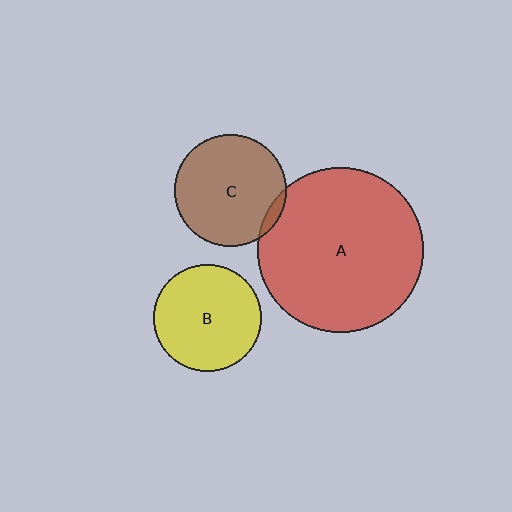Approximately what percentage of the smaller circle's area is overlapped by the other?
Approximately 5%.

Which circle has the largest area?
Circle A (red).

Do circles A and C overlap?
Yes.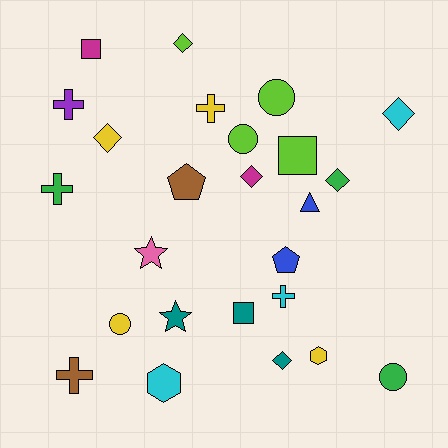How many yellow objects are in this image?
There are 4 yellow objects.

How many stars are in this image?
There are 2 stars.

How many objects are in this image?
There are 25 objects.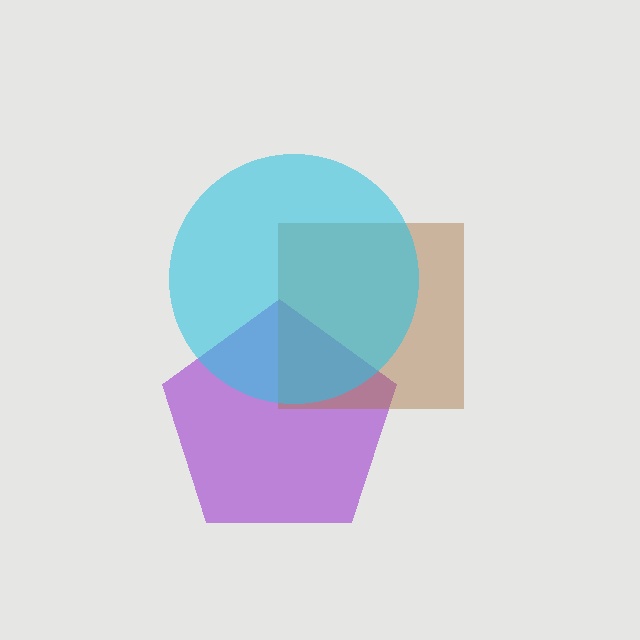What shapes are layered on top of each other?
The layered shapes are: a purple pentagon, a brown square, a cyan circle.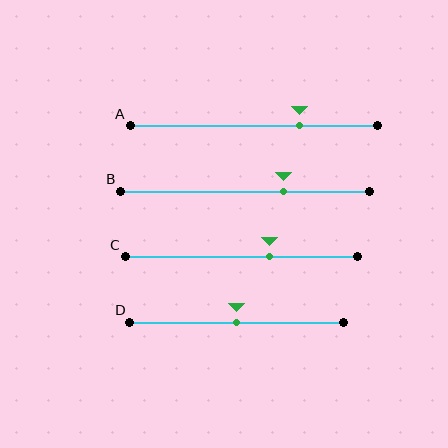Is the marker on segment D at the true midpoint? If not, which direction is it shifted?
Yes, the marker on segment D is at the true midpoint.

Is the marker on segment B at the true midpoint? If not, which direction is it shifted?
No, the marker on segment B is shifted to the right by about 15% of the segment length.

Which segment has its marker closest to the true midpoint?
Segment D has its marker closest to the true midpoint.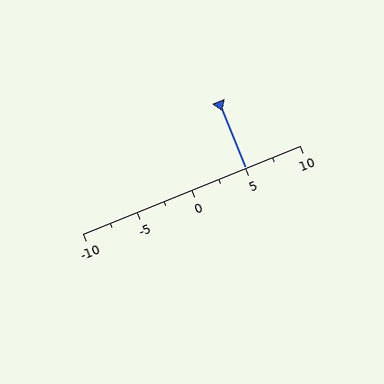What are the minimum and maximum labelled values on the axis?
The axis runs from -10 to 10.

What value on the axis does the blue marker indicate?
The marker indicates approximately 5.